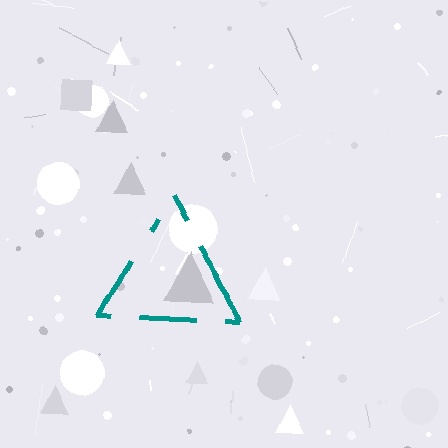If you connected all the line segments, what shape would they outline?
They would outline a triangle.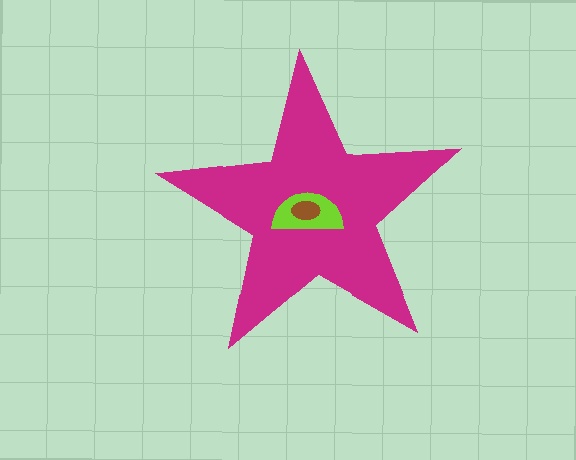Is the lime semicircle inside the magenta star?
Yes.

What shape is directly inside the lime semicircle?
The brown ellipse.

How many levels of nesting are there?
3.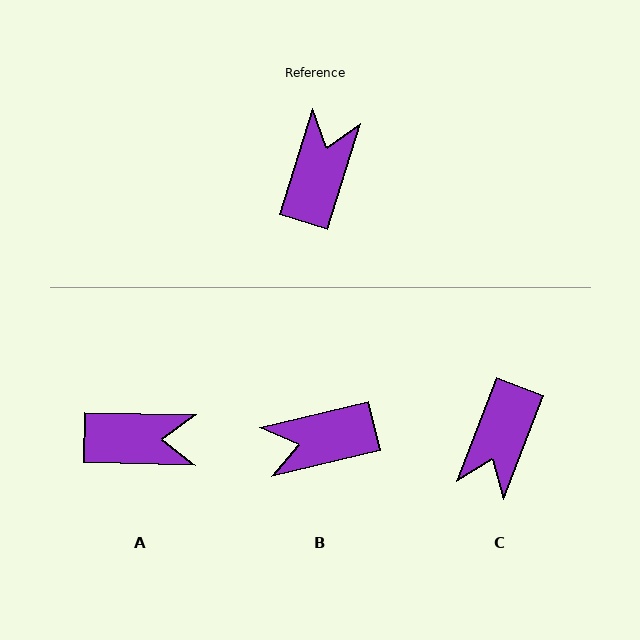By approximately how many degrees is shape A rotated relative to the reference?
Approximately 74 degrees clockwise.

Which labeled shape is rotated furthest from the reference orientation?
C, about 176 degrees away.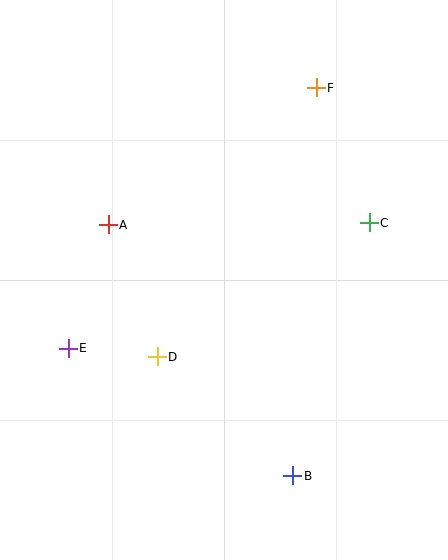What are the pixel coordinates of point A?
Point A is at (108, 225).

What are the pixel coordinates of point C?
Point C is at (369, 223).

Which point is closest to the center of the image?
Point D at (157, 357) is closest to the center.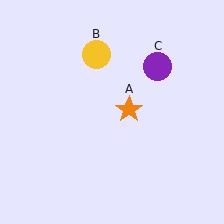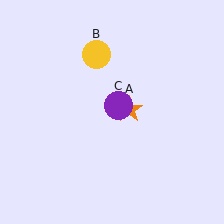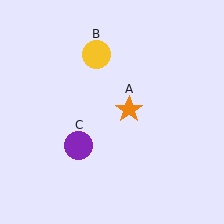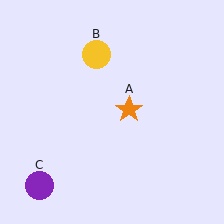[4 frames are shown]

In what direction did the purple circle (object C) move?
The purple circle (object C) moved down and to the left.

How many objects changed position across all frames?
1 object changed position: purple circle (object C).